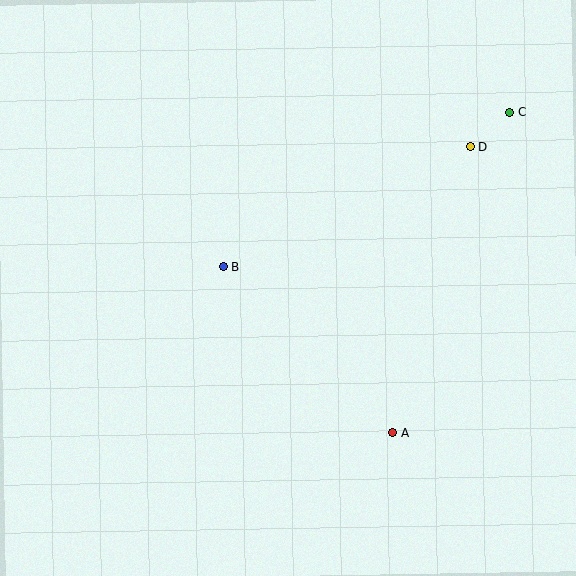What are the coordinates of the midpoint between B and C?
The midpoint between B and C is at (366, 190).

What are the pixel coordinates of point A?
Point A is at (393, 433).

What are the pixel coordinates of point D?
Point D is at (470, 147).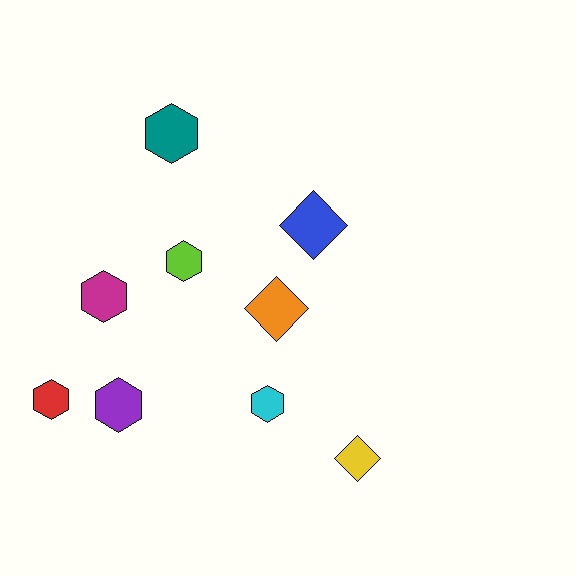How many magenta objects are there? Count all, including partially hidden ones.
There is 1 magenta object.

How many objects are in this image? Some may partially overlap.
There are 9 objects.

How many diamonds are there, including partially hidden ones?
There are 3 diamonds.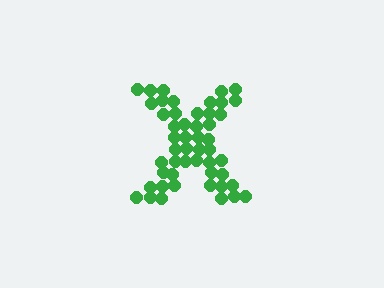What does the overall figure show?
The overall figure shows the letter X.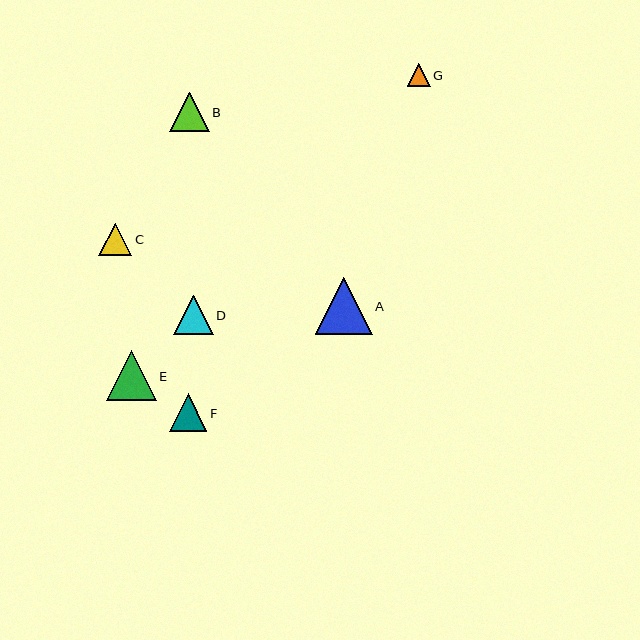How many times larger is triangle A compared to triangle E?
Triangle A is approximately 1.1 times the size of triangle E.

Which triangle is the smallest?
Triangle G is the smallest with a size of approximately 23 pixels.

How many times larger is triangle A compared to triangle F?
Triangle A is approximately 1.5 times the size of triangle F.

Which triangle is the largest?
Triangle A is the largest with a size of approximately 57 pixels.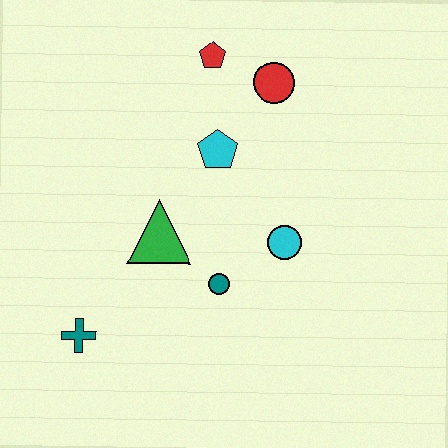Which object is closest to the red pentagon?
The red circle is closest to the red pentagon.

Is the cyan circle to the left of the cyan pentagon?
No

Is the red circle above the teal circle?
Yes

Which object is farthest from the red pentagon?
The teal cross is farthest from the red pentagon.